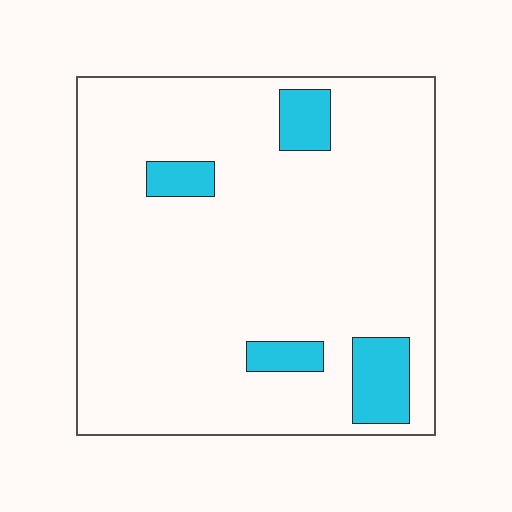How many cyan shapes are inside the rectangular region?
4.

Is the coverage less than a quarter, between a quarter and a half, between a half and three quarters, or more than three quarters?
Less than a quarter.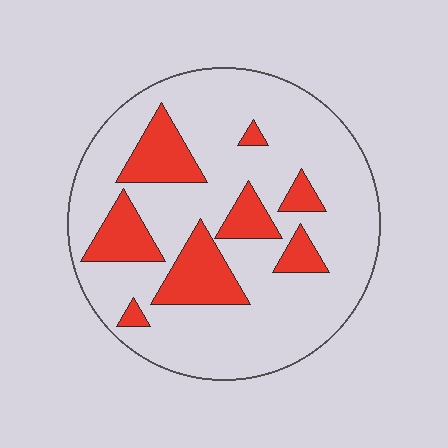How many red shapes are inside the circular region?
8.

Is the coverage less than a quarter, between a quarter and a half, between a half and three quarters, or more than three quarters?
Less than a quarter.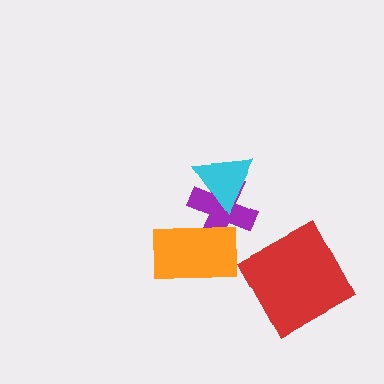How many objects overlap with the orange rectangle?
1 object overlaps with the orange rectangle.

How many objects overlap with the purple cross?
2 objects overlap with the purple cross.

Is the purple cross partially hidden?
Yes, it is partially covered by another shape.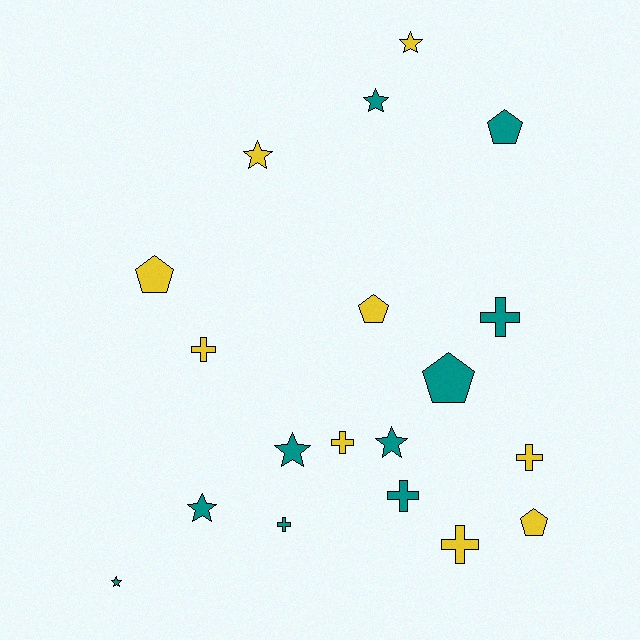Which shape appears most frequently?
Cross, with 7 objects.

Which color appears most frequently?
Teal, with 10 objects.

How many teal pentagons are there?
There are 2 teal pentagons.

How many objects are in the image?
There are 19 objects.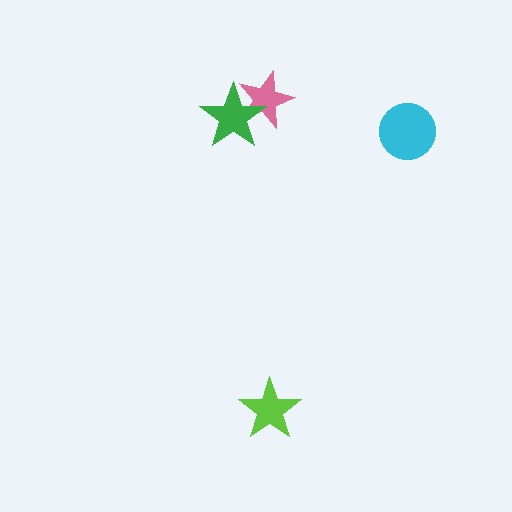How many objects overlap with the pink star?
1 object overlaps with the pink star.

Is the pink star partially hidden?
Yes, it is partially covered by another shape.